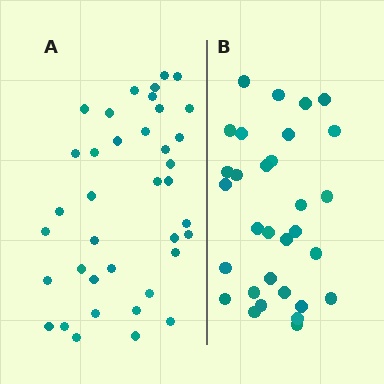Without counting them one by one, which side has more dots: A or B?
Region A (the left region) has more dots.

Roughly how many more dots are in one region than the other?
Region A has roughly 8 or so more dots than region B.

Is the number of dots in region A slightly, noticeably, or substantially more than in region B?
Region A has only slightly more — the two regions are fairly close. The ratio is roughly 1.2 to 1.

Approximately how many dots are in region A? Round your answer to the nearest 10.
About 40 dots. (The exact count is 38, which rounds to 40.)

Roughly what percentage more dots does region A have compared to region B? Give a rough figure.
About 25% more.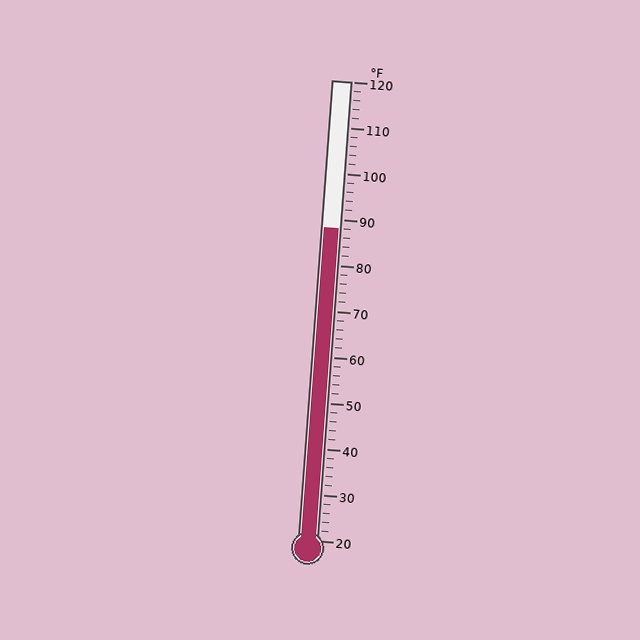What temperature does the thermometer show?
The thermometer shows approximately 88°F.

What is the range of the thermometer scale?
The thermometer scale ranges from 20°F to 120°F.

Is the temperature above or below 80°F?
The temperature is above 80°F.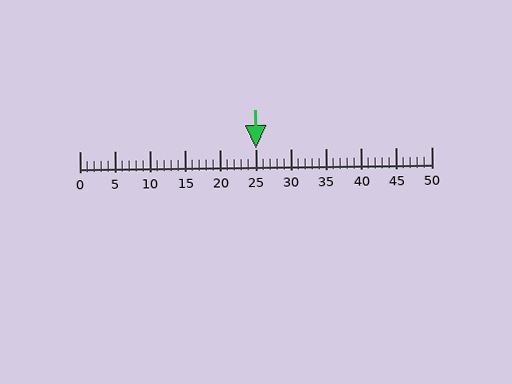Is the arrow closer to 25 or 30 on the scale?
The arrow is closer to 25.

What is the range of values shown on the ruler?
The ruler shows values from 0 to 50.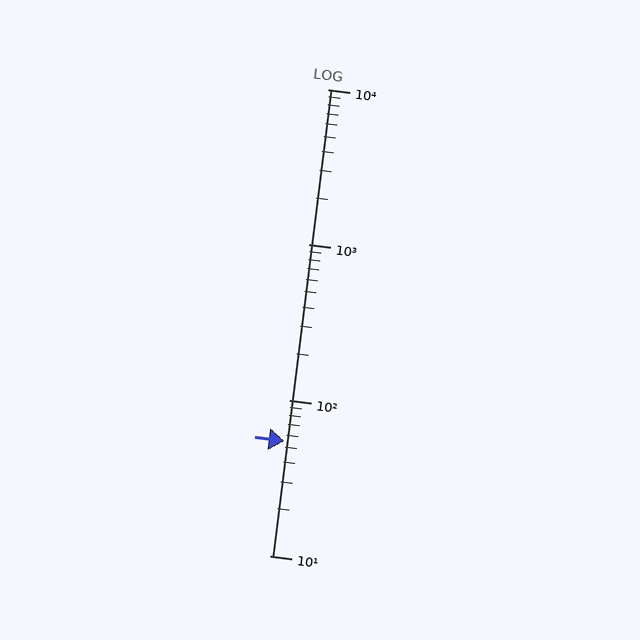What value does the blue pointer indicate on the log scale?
The pointer indicates approximately 55.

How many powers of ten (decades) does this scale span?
The scale spans 3 decades, from 10 to 10000.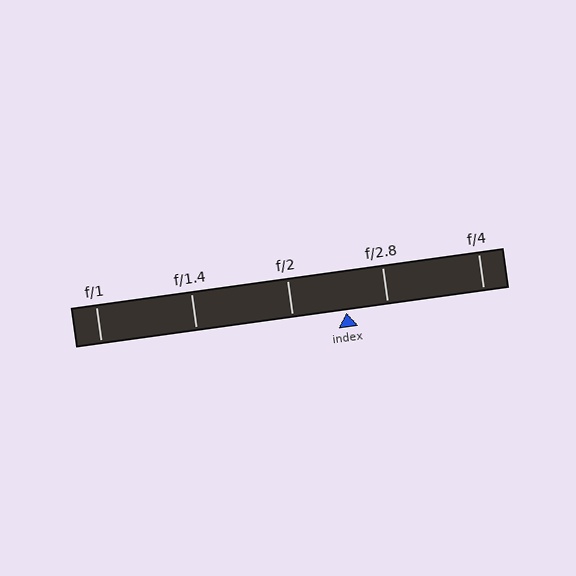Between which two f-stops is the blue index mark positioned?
The index mark is between f/2 and f/2.8.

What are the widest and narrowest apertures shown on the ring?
The widest aperture shown is f/1 and the narrowest is f/4.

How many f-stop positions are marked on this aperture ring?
There are 5 f-stop positions marked.